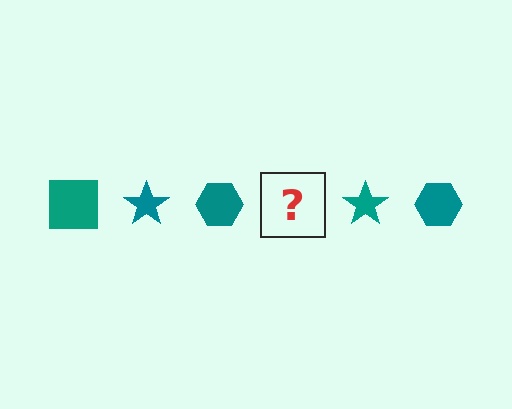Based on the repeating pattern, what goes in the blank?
The blank should be a teal square.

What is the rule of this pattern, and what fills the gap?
The rule is that the pattern cycles through square, star, hexagon shapes in teal. The gap should be filled with a teal square.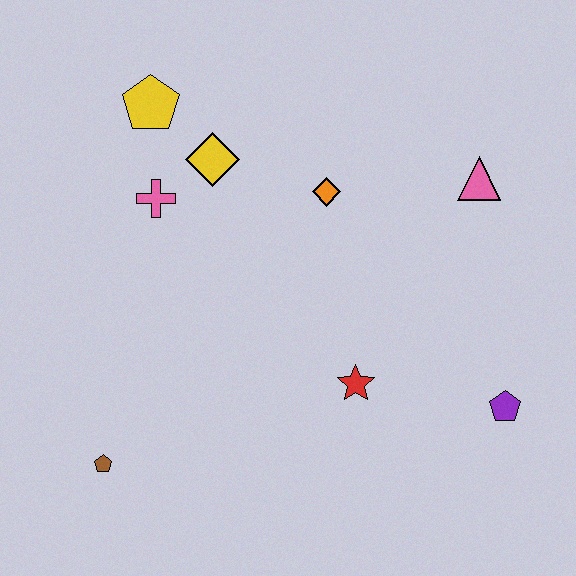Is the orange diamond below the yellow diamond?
Yes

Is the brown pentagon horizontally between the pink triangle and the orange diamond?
No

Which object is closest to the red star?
The purple pentagon is closest to the red star.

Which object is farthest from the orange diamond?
The brown pentagon is farthest from the orange diamond.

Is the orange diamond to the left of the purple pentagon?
Yes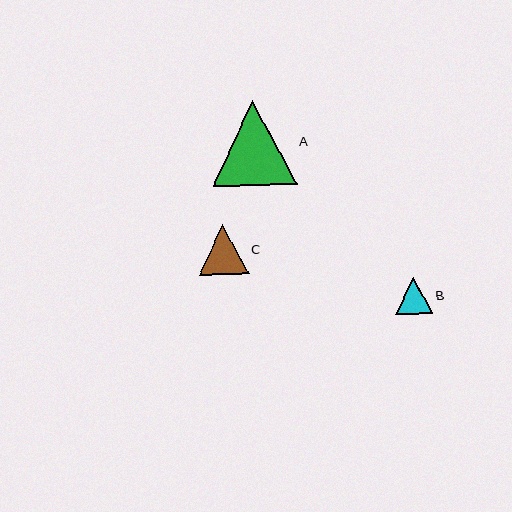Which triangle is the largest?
Triangle A is the largest with a size of approximately 85 pixels.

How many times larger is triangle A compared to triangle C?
Triangle A is approximately 1.7 times the size of triangle C.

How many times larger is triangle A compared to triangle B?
Triangle A is approximately 2.3 times the size of triangle B.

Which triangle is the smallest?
Triangle B is the smallest with a size of approximately 37 pixels.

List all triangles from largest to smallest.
From largest to smallest: A, C, B.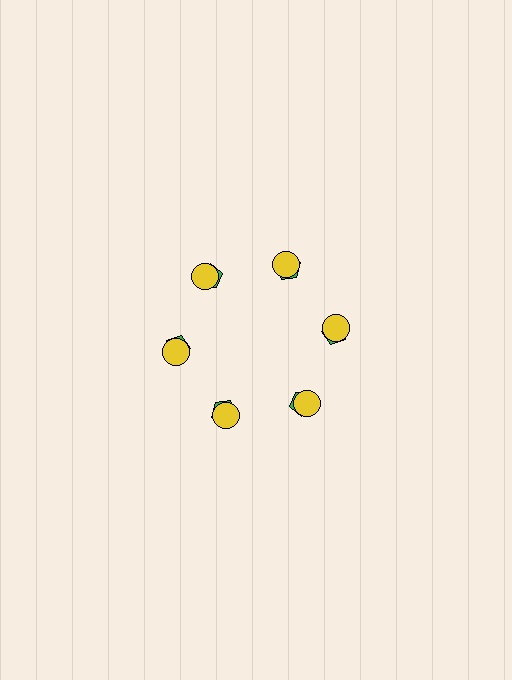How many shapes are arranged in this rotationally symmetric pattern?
There are 12 shapes, arranged in 6 groups of 2.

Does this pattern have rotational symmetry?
Yes, this pattern has 6-fold rotational symmetry. It looks the same after rotating 60 degrees around the center.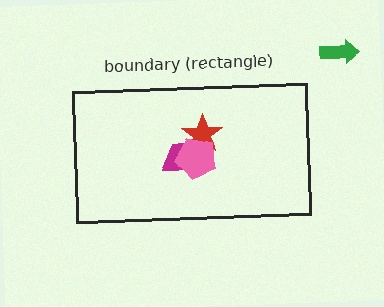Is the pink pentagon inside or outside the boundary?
Inside.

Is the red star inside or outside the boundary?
Inside.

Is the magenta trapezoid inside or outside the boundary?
Inside.